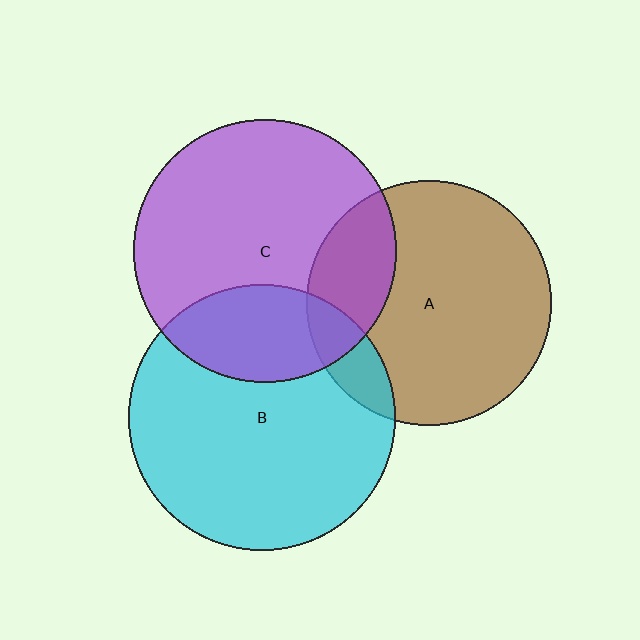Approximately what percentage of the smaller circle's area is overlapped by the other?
Approximately 10%.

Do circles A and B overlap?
Yes.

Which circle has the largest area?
Circle B (cyan).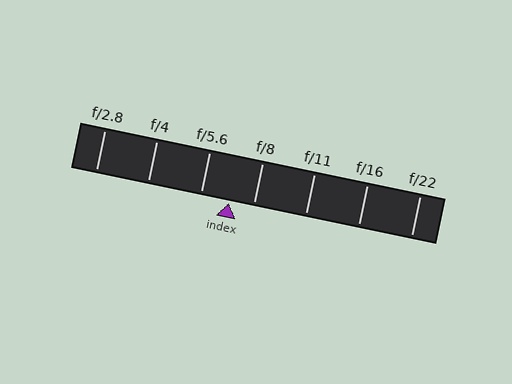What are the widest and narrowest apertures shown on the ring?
The widest aperture shown is f/2.8 and the narrowest is f/22.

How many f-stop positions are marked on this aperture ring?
There are 7 f-stop positions marked.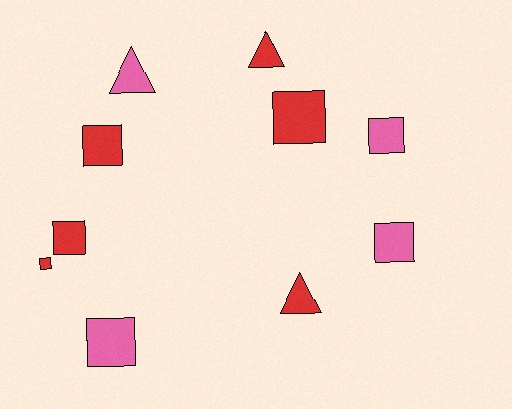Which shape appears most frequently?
Square, with 7 objects.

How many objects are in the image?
There are 10 objects.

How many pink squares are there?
There are 3 pink squares.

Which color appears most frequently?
Red, with 6 objects.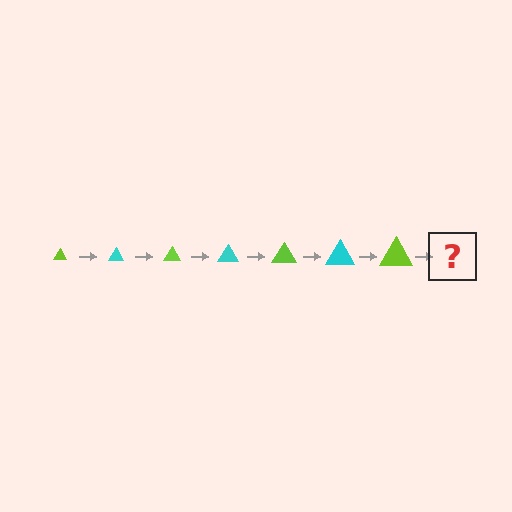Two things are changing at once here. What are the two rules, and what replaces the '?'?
The two rules are that the triangle grows larger each step and the color cycles through lime and cyan. The '?' should be a cyan triangle, larger than the previous one.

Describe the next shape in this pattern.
It should be a cyan triangle, larger than the previous one.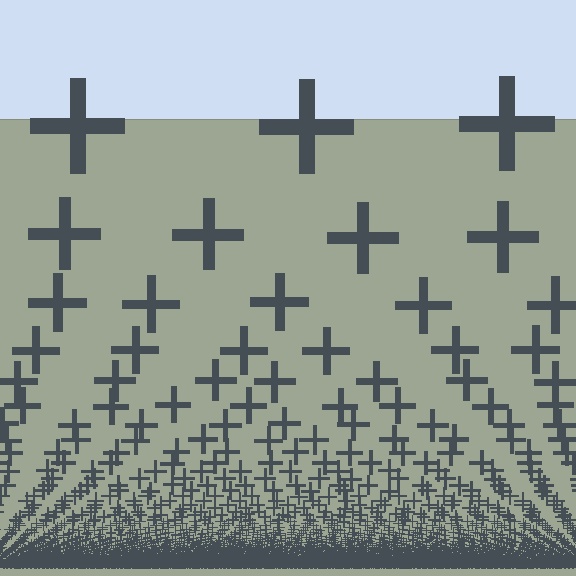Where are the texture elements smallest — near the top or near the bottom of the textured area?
Near the bottom.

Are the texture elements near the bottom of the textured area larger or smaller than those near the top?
Smaller. The gradient is inverted — elements near the bottom are smaller and denser.